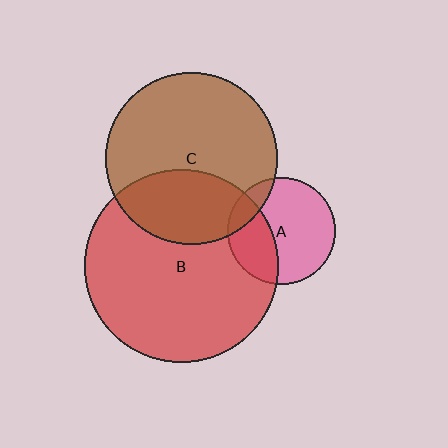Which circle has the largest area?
Circle B (red).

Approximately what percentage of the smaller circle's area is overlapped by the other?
Approximately 35%.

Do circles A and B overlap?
Yes.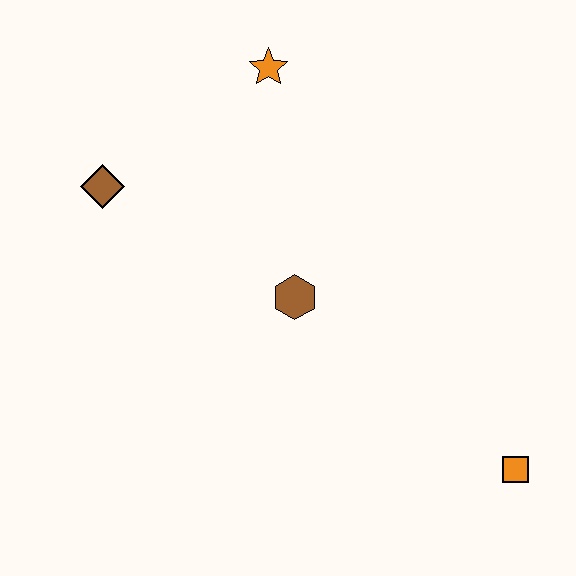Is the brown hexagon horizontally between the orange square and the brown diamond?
Yes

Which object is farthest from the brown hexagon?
The orange square is farthest from the brown hexagon.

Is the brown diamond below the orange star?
Yes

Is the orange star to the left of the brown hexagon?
Yes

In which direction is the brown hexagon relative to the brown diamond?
The brown hexagon is to the right of the brown diamond.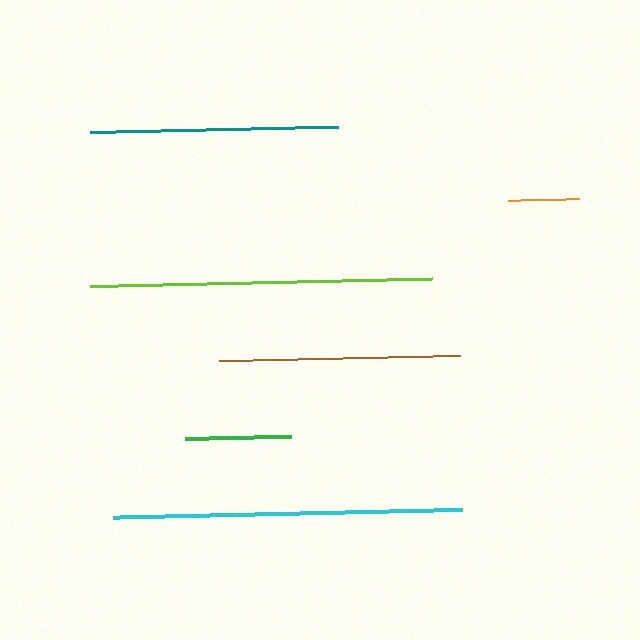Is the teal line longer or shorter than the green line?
The teal line is longer than the green line.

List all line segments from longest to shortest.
From longest to shortest: cyan, lime, teal, brown, green, orange.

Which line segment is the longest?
The cyan line is the longest at approximately 348 pixels.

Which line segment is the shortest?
The orange line is the shortest at approximately 71 pixels.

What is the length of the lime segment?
The lime segment is approximately 343 pixels long.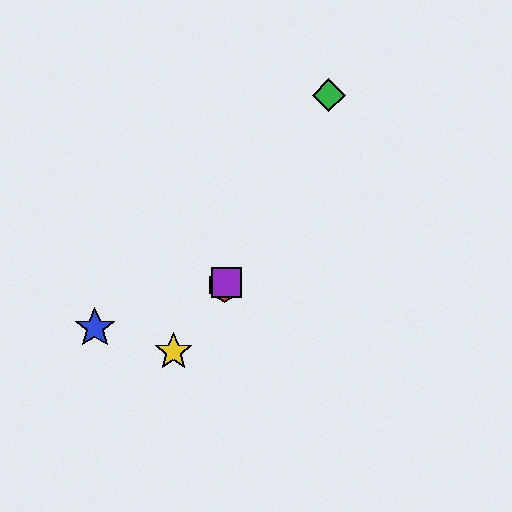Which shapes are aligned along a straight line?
The red hexagon, the yellow star, the purple square are aligned along a straight line.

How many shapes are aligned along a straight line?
3 shapes (the red hexagon, the yellow star, the purple square) are aligned along a straight line.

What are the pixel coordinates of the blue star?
The blue star is at (95, 328).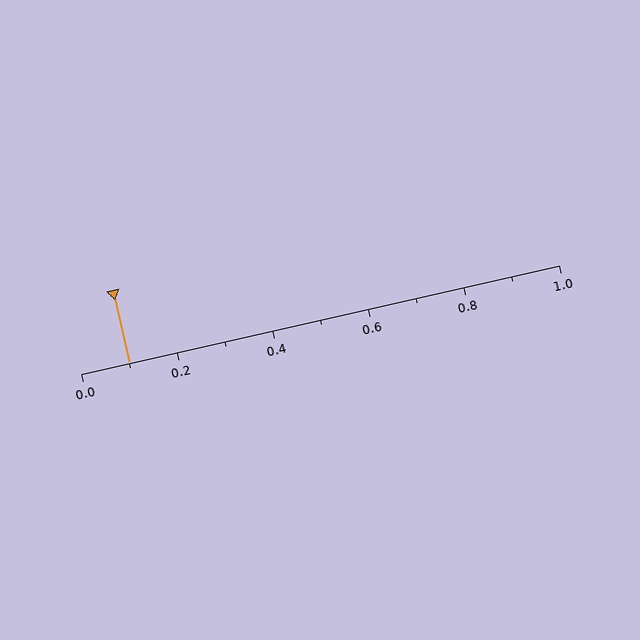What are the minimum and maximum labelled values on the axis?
The axis runs from 0.0 to 1.0.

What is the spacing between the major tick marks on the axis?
The major ticks are spaced 0.2 apart.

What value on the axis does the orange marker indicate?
The marker indicates approximately 0.1.